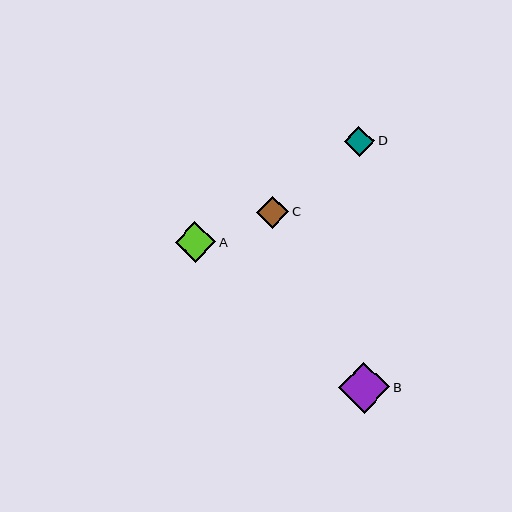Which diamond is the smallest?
Diamond D is the smallest with a size of approximately 30 pixels.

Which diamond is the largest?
Diamond B is the largest with a size of approximately 51 pixels.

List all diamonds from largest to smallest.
From largest to smallest: B, A, C, D.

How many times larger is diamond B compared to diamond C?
Diamond B is approximately 1.6 times the size of diamond C.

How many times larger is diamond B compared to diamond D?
Diamond B is approximately 1.7 times the size of diamond D.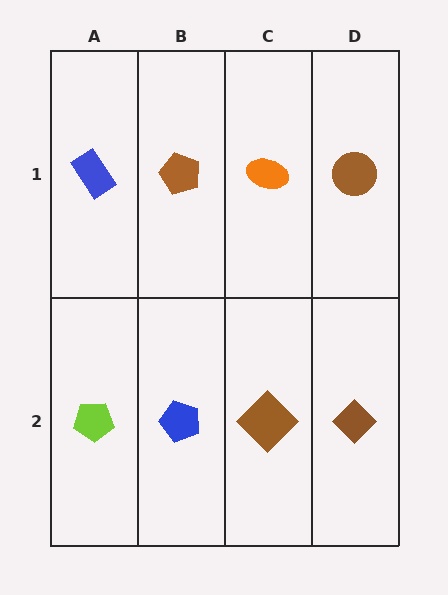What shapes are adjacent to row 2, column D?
A brown circle (row 1, column D), a brown diamond (row 2, column C).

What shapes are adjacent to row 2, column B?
A brown pentagon (row 1, column B), a lime pentagon (row 2, column A), a brown diamond (row 2, column C).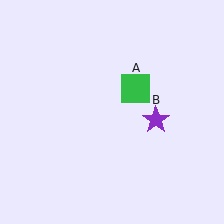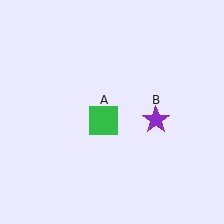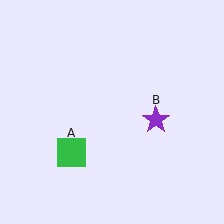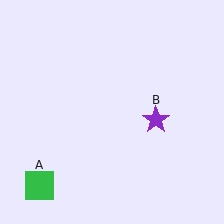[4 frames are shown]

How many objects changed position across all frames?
1 object changed position: green square (object A).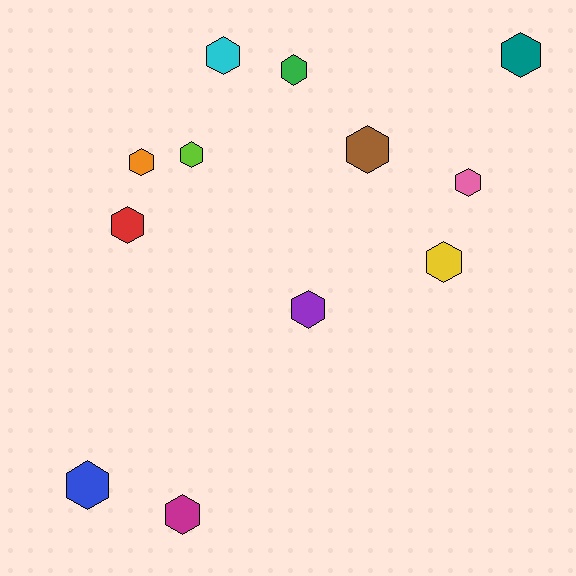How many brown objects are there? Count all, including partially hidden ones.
There is 1 brown object.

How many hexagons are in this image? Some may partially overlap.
There are 12 hexagons.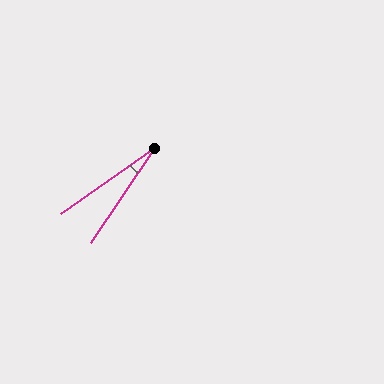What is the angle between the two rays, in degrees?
Approximately 21 degrees.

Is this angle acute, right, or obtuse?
It is acute.